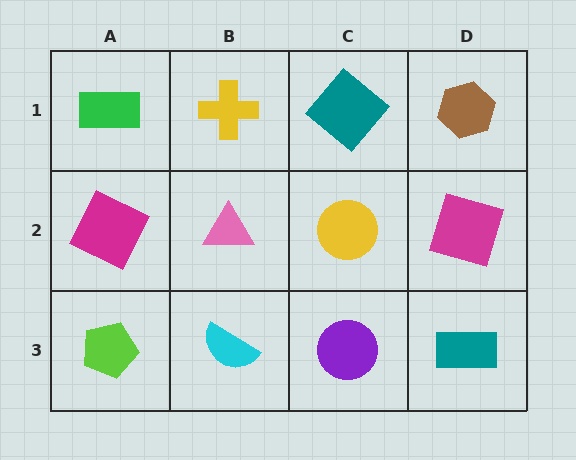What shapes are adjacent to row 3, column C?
A yellow circle (row 2, column C), a cyan semicircle (row 3, column B), a teal rectangle (row 3, column D).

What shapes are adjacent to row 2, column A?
A green rectangle (row 1, column A), a lime pentagon (row 3, column A), a pink triangle (row 2, column B).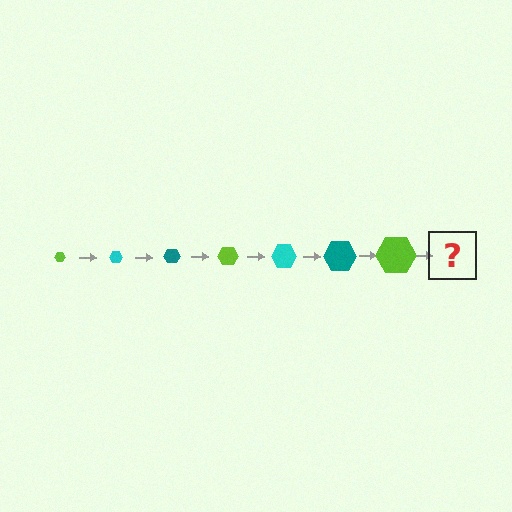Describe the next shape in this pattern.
It should be a cyan hexagon, larger than the previous one.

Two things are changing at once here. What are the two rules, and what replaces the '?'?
The two rules are that the hexagon grows larger each step and the color cycles through lime, cyan, and teal. The '?' should be a cyan hexagon, larger than the previous one.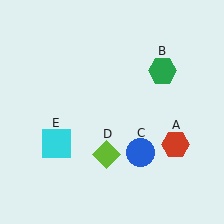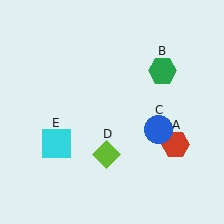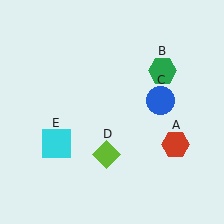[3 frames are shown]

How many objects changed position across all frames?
1 object changed position: blue circle (object C).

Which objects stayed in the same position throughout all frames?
Red hexagon (object A) and green hexagon (object B) and lime diamond (object D) and cyan square (object E) remained stationary.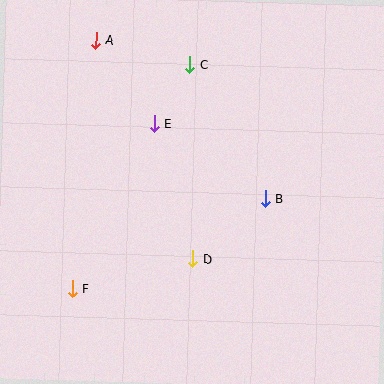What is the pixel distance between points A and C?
The distance between A and C is 97 pixels.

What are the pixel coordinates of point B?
Point B is at (265, 198).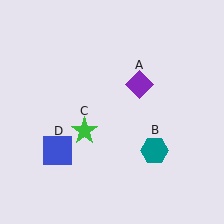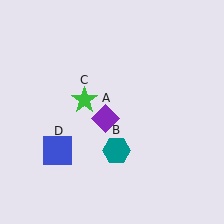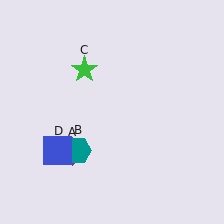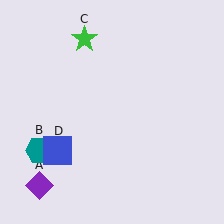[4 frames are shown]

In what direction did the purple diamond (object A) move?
The purple diamond (object A) moved down and to the left.